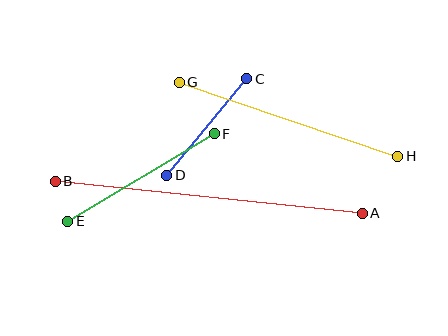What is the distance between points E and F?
The distance is approximately 171 pixels.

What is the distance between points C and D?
The distance is approximately 125 pixels.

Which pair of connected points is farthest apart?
Points A and B are farthest apart.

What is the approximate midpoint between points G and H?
The midpoint is at approximately (289, 119) pixels.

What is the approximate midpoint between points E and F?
The midpoint is at approximately (141, 178) pixels.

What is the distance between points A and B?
The distance is approximately 308 pixels.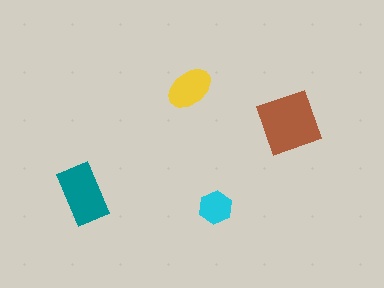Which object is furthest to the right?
The brown square is rightmost.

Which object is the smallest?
The cyan hexagon.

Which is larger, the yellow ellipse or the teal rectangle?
The teal rectangle.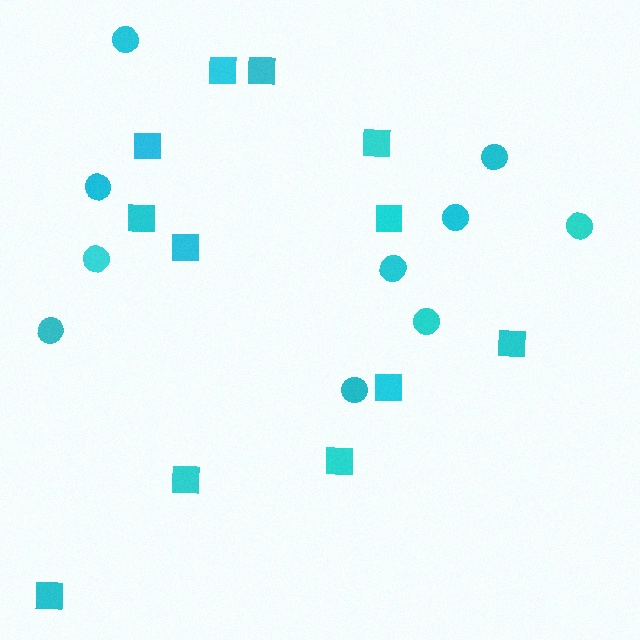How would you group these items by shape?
There are 2 groups: one group of circles (10) and one group of squares (12).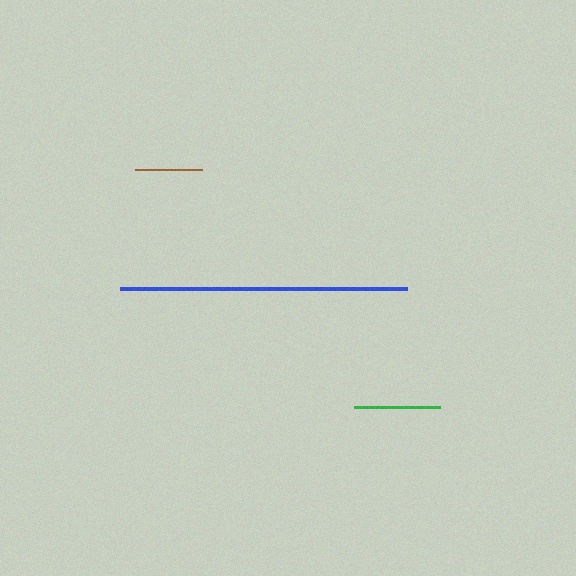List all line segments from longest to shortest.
From longest to shortest: blue, green, brown.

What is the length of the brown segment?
The brown segment is approximately 67 pixels long.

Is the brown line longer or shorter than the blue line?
The blue line is longer than the brown line.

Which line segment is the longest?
The blue line is the longest at approximately 287 pixels.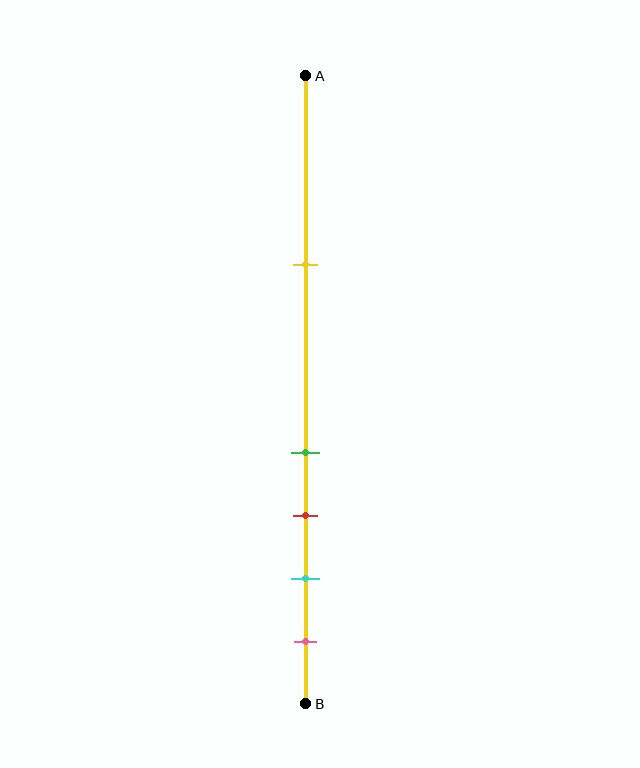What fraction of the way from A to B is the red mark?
The red mark is approximately 70% (0.7) of the way from A to B.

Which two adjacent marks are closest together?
The green and red marks are the closest adjacent pair.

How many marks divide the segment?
There are 5 marks dividing the segment.